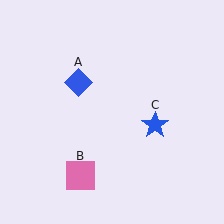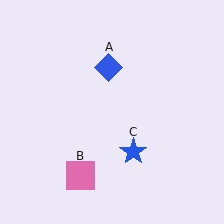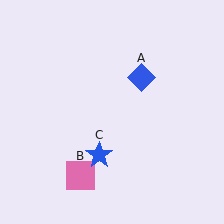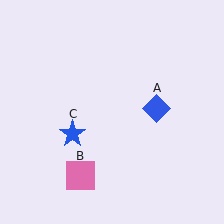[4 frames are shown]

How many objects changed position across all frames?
2 objects changed position: blue diamond (object A), blue star (object C).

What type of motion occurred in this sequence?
The blue diamond (object A), blue star (object C) rotated clockwise around the center of the scene.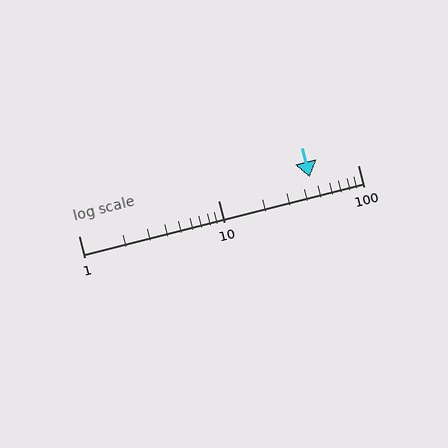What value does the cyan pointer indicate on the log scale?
The pointer indicates approximately 45.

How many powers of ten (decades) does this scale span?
The scale spans 2 decades, from 1 to 100.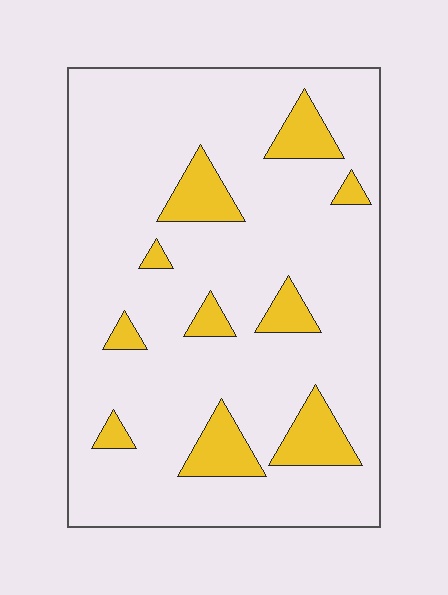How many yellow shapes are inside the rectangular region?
10.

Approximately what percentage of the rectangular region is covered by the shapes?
Approximately 15%.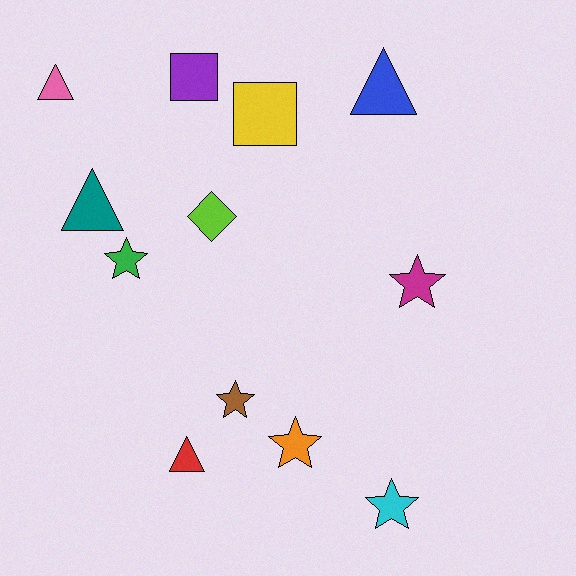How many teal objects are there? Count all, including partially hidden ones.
There is 1 teal object.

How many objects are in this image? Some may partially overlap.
There are 12 objects.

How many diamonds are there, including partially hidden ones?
There is 1 diamond.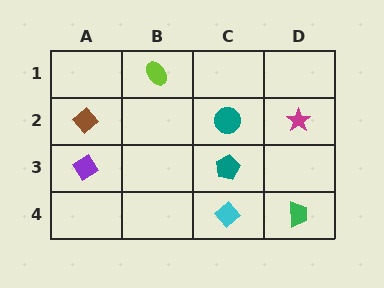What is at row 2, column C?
A teal circle.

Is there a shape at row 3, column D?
No, that cell is empty.